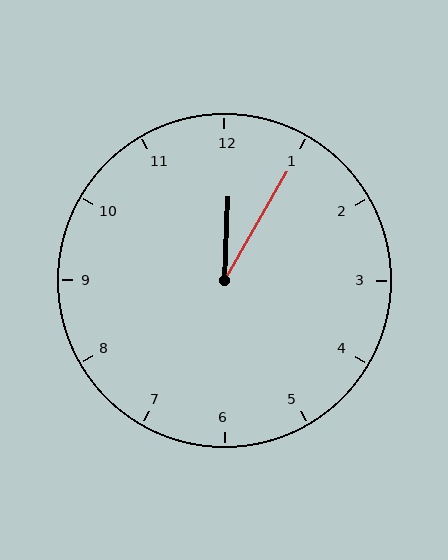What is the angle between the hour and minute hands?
Approximately 28 degrees.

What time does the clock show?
12:05.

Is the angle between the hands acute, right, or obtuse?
It is acute.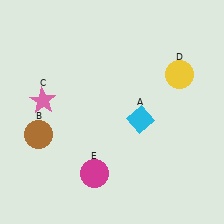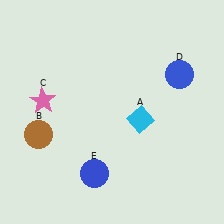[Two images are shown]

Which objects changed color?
D changed from yellow to blue. E changed from magenta to blue.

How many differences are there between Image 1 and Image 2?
There are 2 differences between the two images.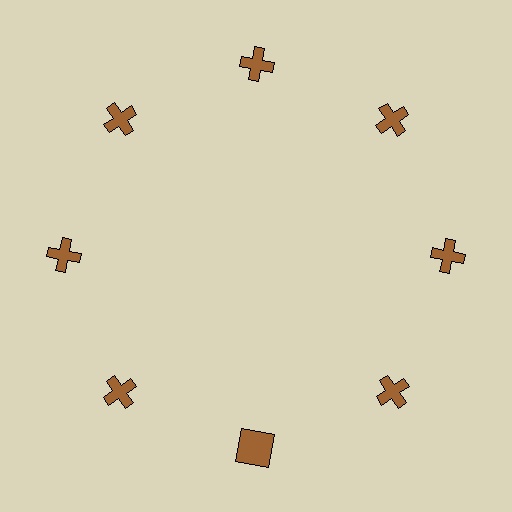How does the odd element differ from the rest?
It has a different shape: square instead of cross.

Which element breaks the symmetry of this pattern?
The brown square at roughly the 6 o'clock position breaks the symmetry. All other shapes are brown crosses.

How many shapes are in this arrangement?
There are 8 shapes arranged in a ring pattern.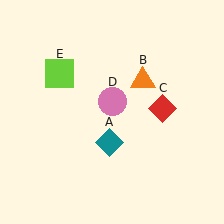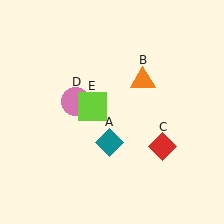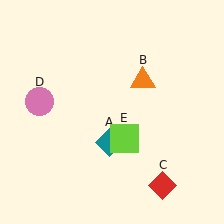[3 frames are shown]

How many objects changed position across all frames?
3 objects changed position: red diamond (object C), pink circle (object D), lime square (object E).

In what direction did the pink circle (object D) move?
The pink circle (object D) moved left.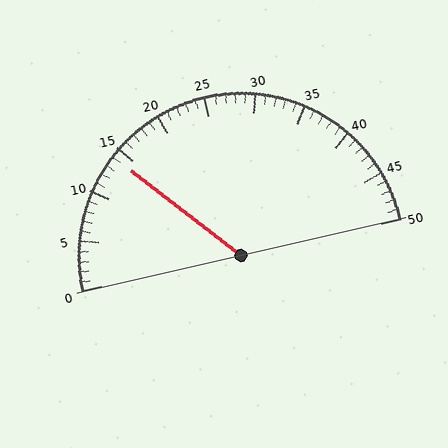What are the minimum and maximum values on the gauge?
The gauge ranges from 0 to 50.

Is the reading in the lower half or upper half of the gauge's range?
The reading is in the lower half of the range (0 to 50).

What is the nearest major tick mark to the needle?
The nearest major tick mark is 15.